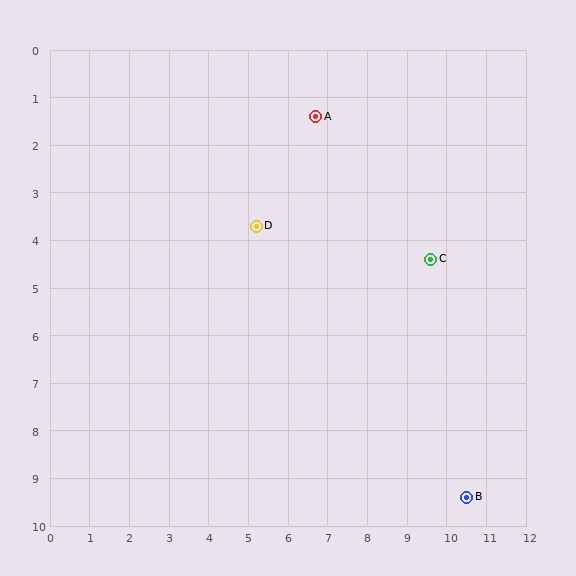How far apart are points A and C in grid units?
Points A and C are about 4.2 grid units apart.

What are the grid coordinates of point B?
Point B is at approximately (10.5, 9.4).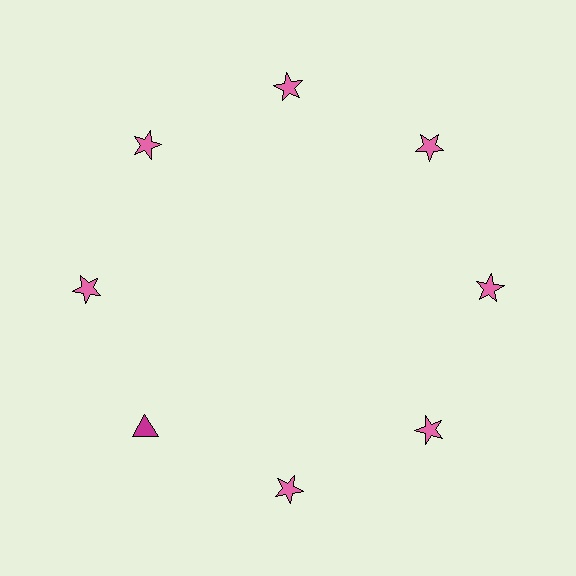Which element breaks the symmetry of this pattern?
The magenta triangle at roughly the 8 o'clock position breaks the symmetry. All other shapes are pink stars.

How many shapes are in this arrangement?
There are 8 shapes arranged in a ring pattern.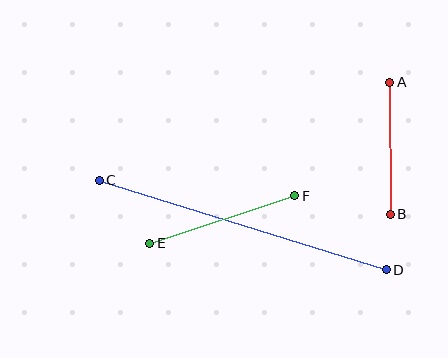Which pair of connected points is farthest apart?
Points C and D are farthest apart.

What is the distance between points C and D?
The distance is approximately 301 pixels.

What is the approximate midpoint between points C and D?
The midpoint is at approximately (243, 225) pixels.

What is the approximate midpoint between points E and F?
The midpoint is at approximately (222, 219) pixels.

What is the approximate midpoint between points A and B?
The midpoint is at approximately (390, 148) pixels.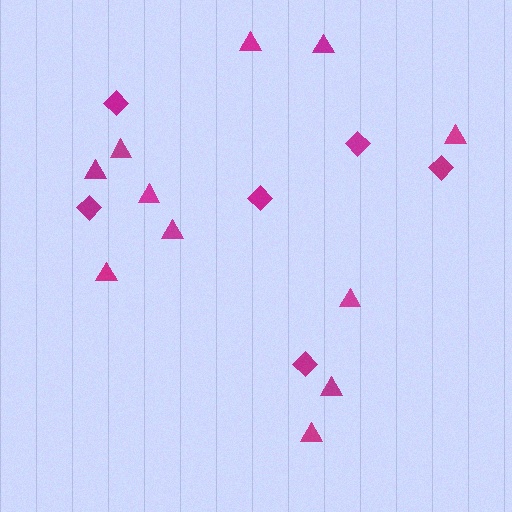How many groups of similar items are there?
There are 2 groups: one group of triangles (11) and one group of diamonds (6).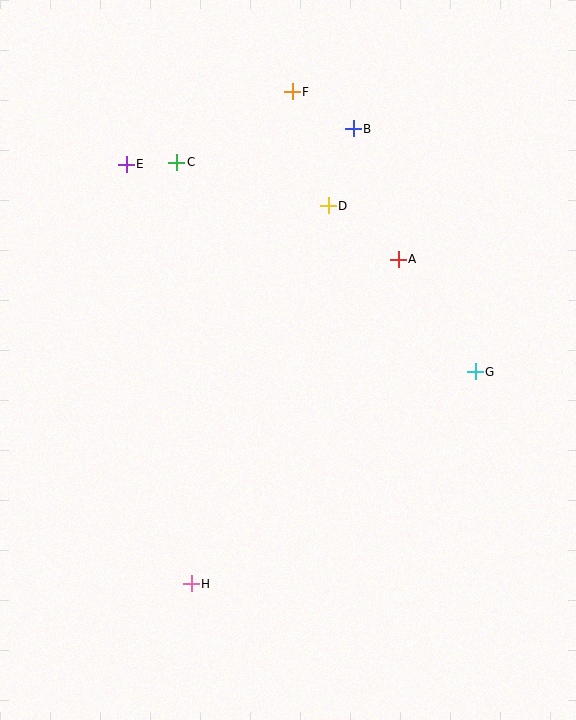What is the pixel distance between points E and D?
The distance between E and D is 207 pixels.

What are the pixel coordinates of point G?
Point G is at (475, 372).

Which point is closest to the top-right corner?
Point B is closest to the top-right corner.